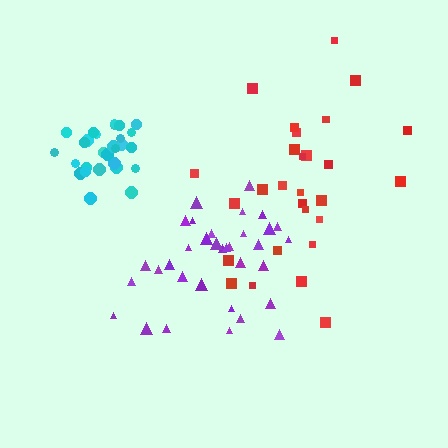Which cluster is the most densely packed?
Cyan.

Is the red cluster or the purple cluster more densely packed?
Purple.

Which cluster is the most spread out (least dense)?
Red.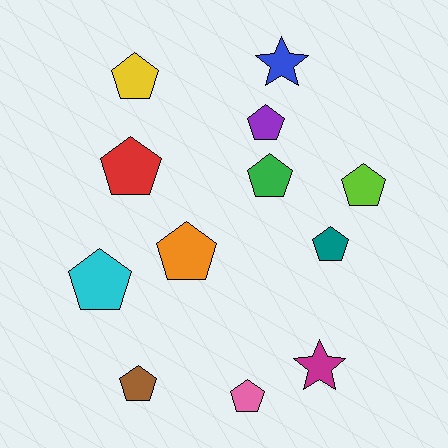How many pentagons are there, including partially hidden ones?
There are 10 pentagons.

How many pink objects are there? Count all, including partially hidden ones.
There is 1 pink object.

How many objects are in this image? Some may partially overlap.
There are 12 objects.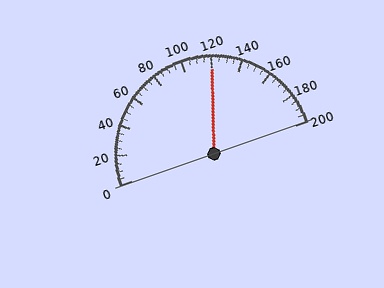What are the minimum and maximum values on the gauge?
The gauge ranges from 0 to 200.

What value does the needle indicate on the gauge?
The needle indicates approximately 120.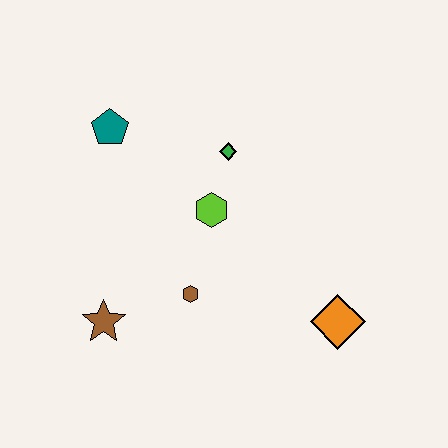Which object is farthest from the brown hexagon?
The teal pentagon is farthest from the brown hexagon.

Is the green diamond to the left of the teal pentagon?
No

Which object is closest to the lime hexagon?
The green diamond is closest to the lime hexagon.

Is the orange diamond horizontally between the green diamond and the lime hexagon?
No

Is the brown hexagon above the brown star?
Yes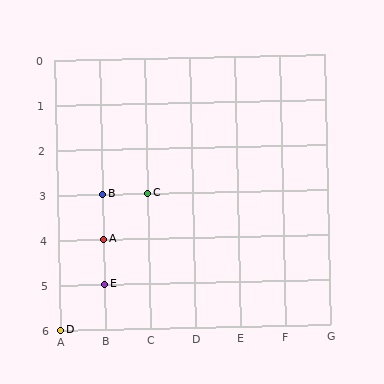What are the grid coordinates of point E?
Point E is at grid coordinates (B, 5).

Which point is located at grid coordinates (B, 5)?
Point E is at (B, 5).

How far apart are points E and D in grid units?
Points E and D are 1 column and 1 row apart (about 1.4 grid units diagonally).